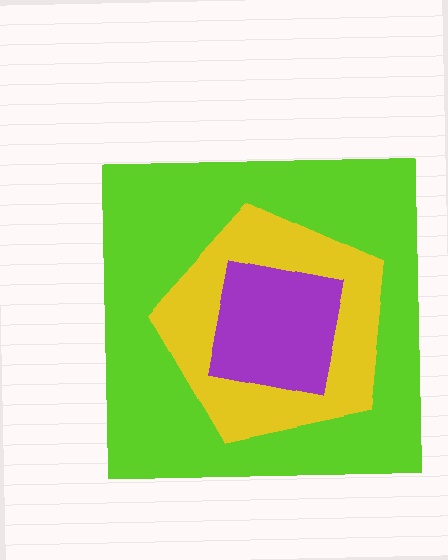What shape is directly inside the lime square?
The yellow pentagon.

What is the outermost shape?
The lime square.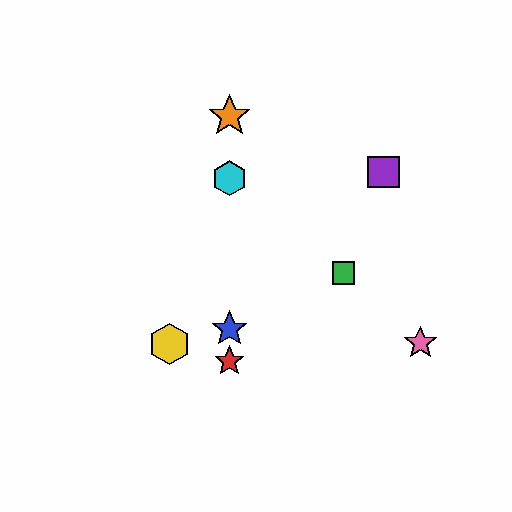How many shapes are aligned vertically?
4 shapes (the red star, the blue star, the orange star, the cyan hexagon) are aligned vertically.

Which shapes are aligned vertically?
The red star, the blue star, the orange star, the cyan hexagon are aligned vertically.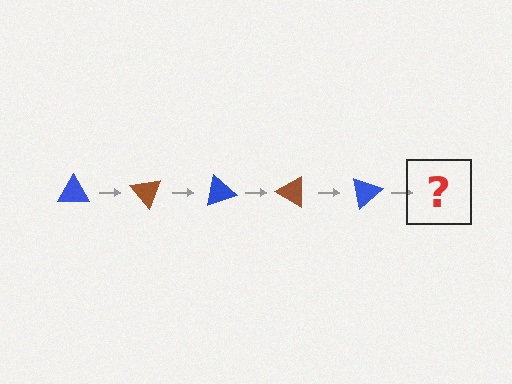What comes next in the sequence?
The next element should be a brown triangle, rotated 250 degrees from the start.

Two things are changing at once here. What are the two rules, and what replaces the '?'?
The two rules are that it rotates 50 degrees each step and the color cycles through blue and brown. The '?' should be a brown triangle, rotated 250 degrees from the start.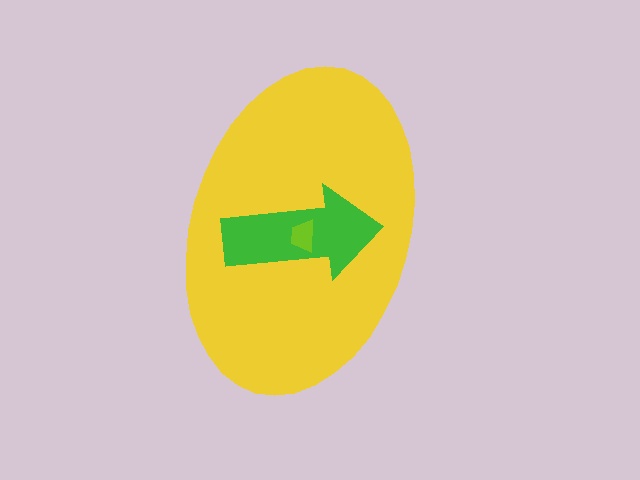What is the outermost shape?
The yellow ellipse.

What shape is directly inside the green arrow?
The lime trapezoid.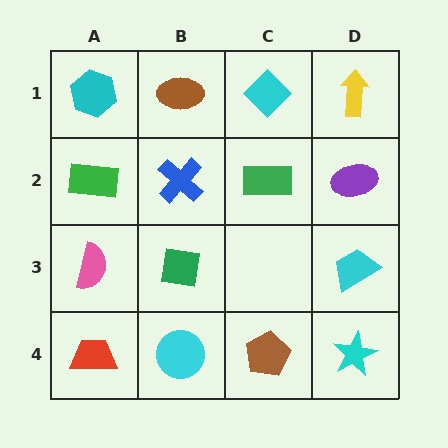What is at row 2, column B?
A blue cross.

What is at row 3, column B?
A green square.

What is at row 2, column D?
A purple ellipse.